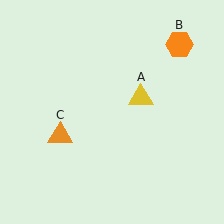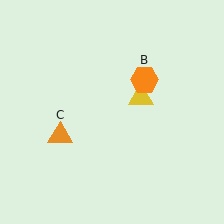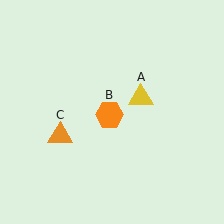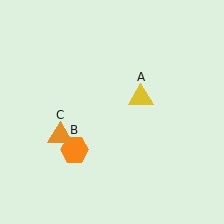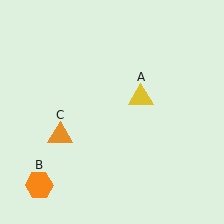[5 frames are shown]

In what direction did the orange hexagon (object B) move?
The orange hexagon (object B) moved down and to the left.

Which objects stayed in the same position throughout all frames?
Yellow triangle (object A) and orange triangle (object C) remained stationary.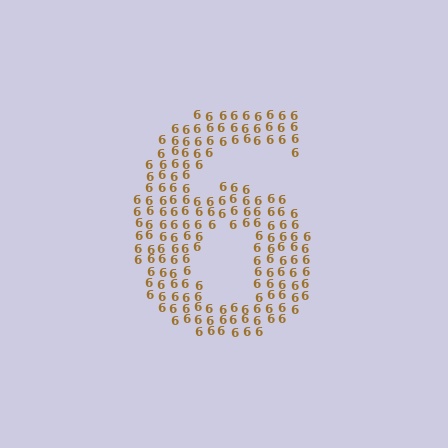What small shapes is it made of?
It is made of small digit 6's.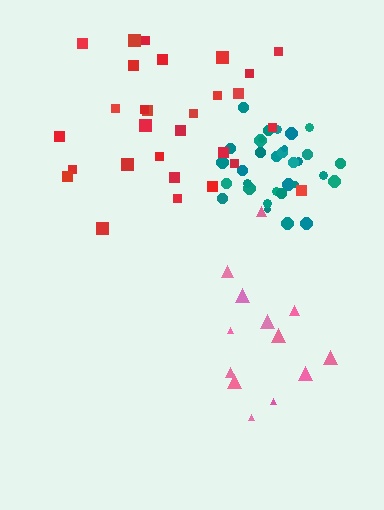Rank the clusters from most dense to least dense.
teal, pink, red.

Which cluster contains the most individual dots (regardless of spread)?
Teal (32).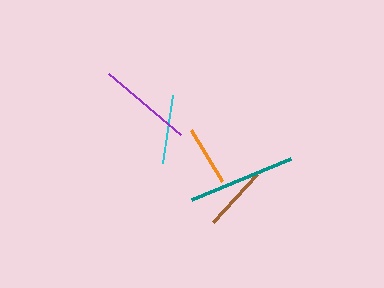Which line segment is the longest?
The teal line is the longest at approximately 108 pixels.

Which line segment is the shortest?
The orange line is the shortest at approximately 60 pixels.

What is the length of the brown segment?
The brown segment is approximately 65 pixels long.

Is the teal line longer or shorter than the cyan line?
The teal line is longer than the cyan line.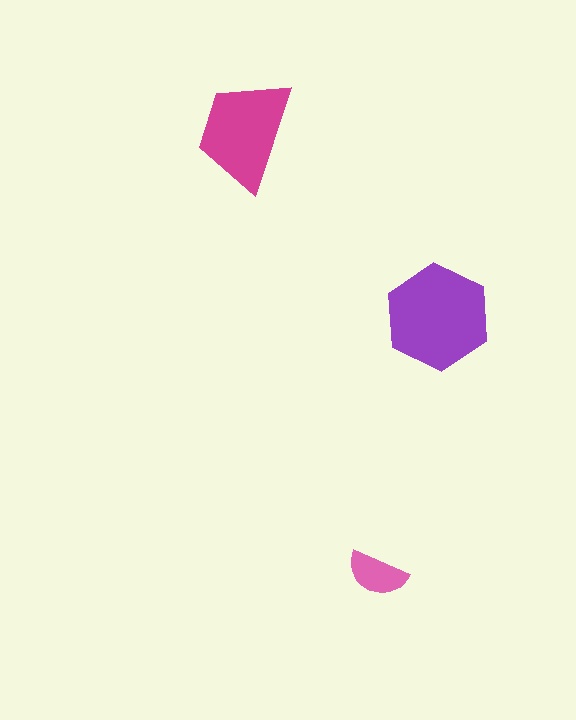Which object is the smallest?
The pink semicircle.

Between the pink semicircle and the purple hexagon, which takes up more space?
The purple hexagon.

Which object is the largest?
The purple hexagon.